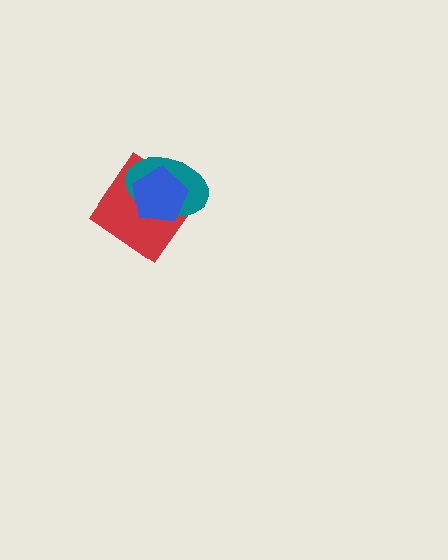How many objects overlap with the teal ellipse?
2 objects overlap with the teal ellipse.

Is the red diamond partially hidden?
Yes, it is partially covered by another shape.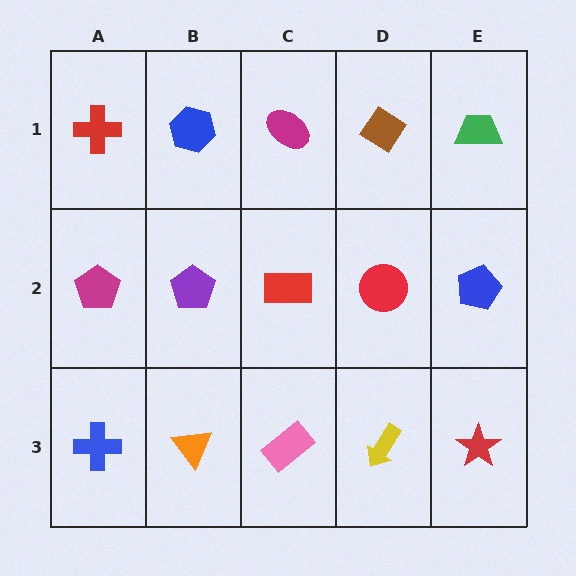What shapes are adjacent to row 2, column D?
A brown diamond (row 1, column D), a yellow arrow (row 3, column D), a red rectangle (row 2, column C), a blue pentagon (row 2, column E).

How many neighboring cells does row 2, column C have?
4.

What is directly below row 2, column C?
A pink rectangle.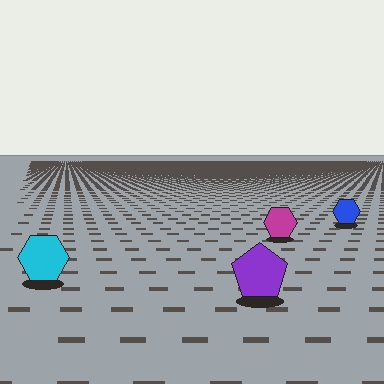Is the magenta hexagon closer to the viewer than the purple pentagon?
No. The purple pentagon is closer — you can tell from the texture gradient: the ground texture is coarser near it.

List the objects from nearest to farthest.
From nearest to farthest: the purple pentagon, the cyan hexagon, the magenta hexagon, the blue hexagon.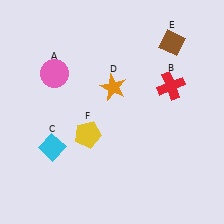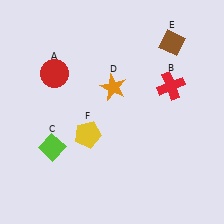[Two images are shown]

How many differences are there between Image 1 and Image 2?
There are 2 differences between the two images.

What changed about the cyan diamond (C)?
In Image 1, C is cyan. In Image 2, it changed to lime.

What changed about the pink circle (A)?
In Image 1, A is pink. In Image 2, it changed to red.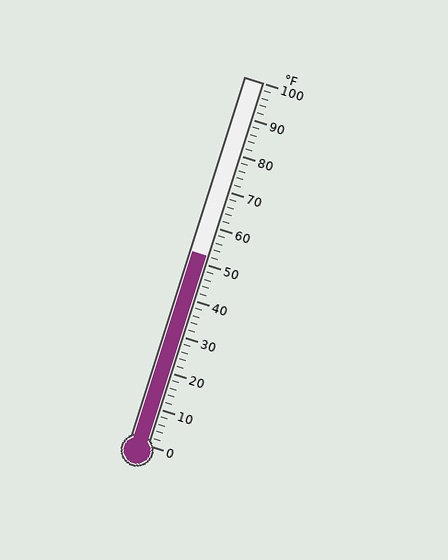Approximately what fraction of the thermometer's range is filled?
The thermometer is filled to approximately 50% of its range.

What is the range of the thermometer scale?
The thermometer scale ranges from 0°F to 100°F.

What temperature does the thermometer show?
The thermometer shows approximately 52°F.